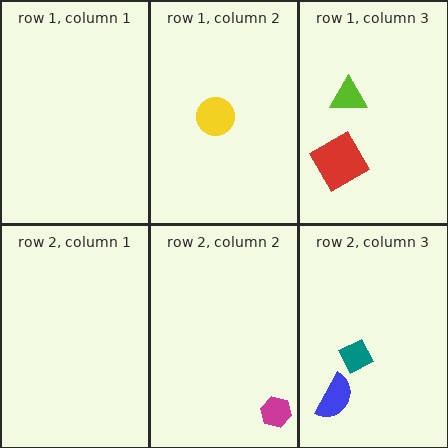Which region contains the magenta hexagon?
The row 2, column 2 region.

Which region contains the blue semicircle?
The row 2, column 3 region.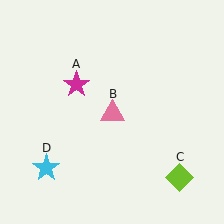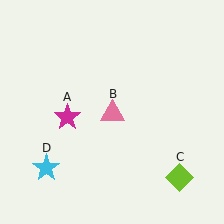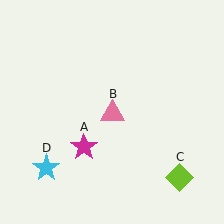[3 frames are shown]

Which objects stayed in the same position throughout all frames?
Pink triangle (object B) and lime diamond (object C) and cyan star (object D) remained stationary.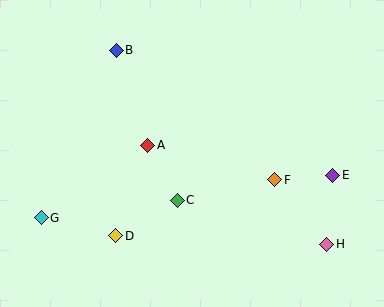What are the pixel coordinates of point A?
Point A is at (148, 145).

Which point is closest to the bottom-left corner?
Point G is closest to the bottom-left corner.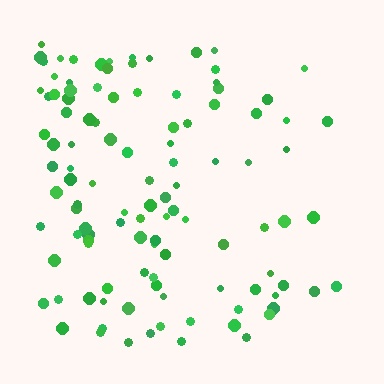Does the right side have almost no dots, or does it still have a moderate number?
Still a moderate number, just noticeably fewer than the left.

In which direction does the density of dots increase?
From right to left, with the left side densest.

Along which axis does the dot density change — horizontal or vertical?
Horizontal.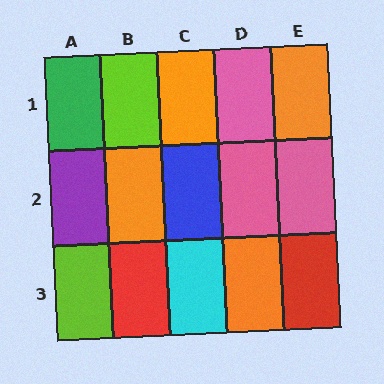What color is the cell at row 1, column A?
Green.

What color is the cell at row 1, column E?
Orange.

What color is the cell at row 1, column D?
Pink.